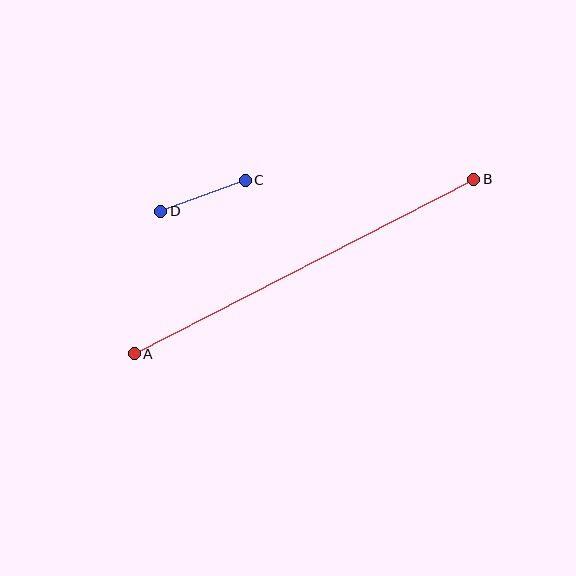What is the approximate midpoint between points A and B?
The midpoint is at approximately (304, 266) pixels.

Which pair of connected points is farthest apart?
Points A and B are farthest apart.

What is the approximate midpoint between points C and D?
The midpoint is at approximately (203, 196) pixels.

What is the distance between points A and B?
The distance is approximately 382 pixels.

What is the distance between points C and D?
The distance is approximately 90 pixels.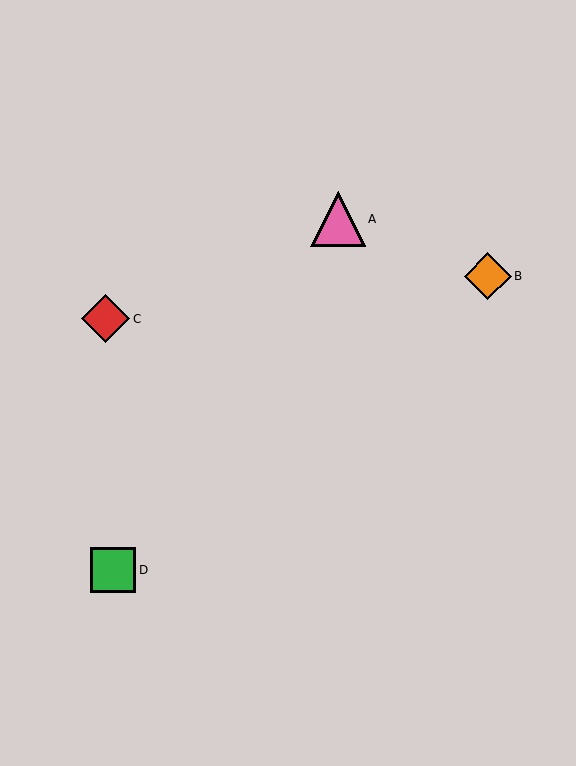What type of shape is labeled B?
Shape B is an orange diamond.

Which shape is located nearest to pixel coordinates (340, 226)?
The pink triangle (labeled A) at (338, 219) is nearest to that location.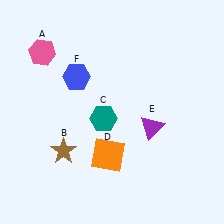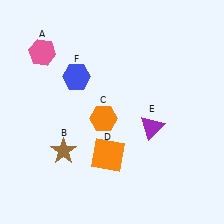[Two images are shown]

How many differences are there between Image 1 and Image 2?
There is 1 difference between the two images.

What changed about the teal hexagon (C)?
In Image 1, C is teal. In Image 2, it changed to orange.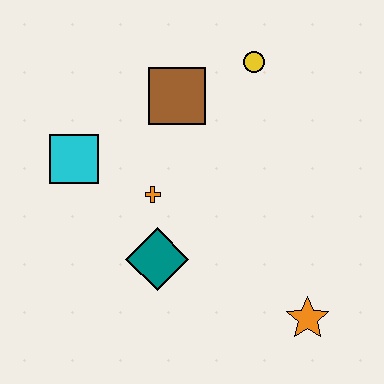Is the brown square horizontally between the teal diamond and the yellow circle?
Yes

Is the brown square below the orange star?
No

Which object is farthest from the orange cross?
The orange star is farthest from the orange cross.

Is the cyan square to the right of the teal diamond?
No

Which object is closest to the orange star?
The teal diamond is closest to the orange star.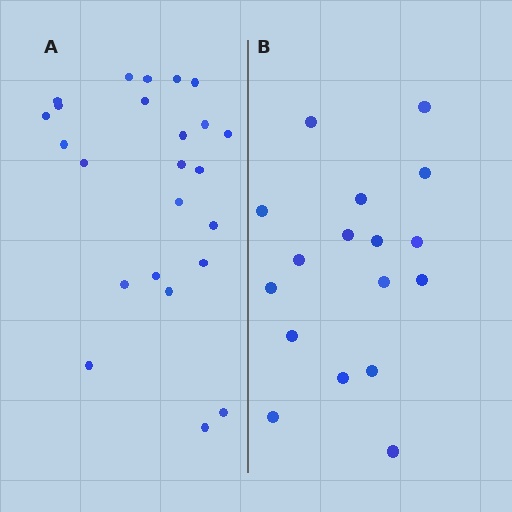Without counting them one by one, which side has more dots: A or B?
Region A (the left region) has more dots.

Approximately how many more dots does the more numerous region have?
Region A has roughly 8 or so more dots than region B.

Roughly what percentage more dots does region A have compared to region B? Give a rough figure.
About 40% more.